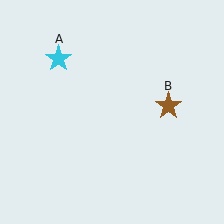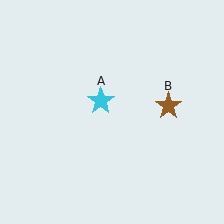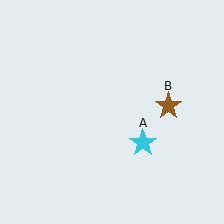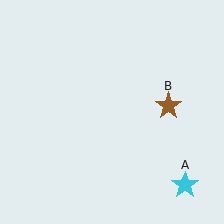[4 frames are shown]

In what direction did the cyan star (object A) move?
The cyan star (object A) moved down and to the right.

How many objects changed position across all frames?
1 object changed position: cyan star (object A).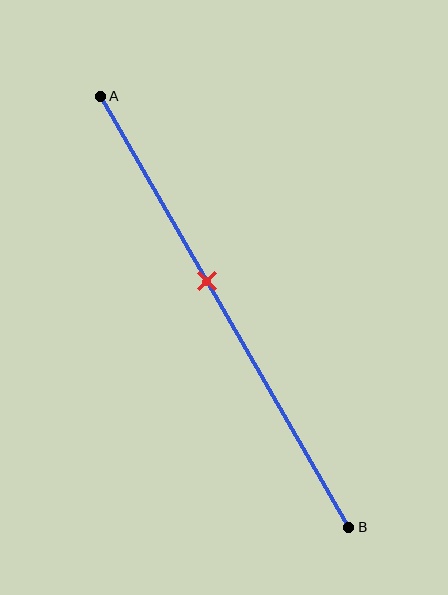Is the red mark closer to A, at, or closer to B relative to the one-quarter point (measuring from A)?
The red mark is closer to point B than the one-quarter point of segment AB.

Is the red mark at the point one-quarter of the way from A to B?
No, the mark is at about 45% from A, not at the 25% one-quarter point.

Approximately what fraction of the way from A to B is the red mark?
The red mark is approximately 45% of the way from A to B.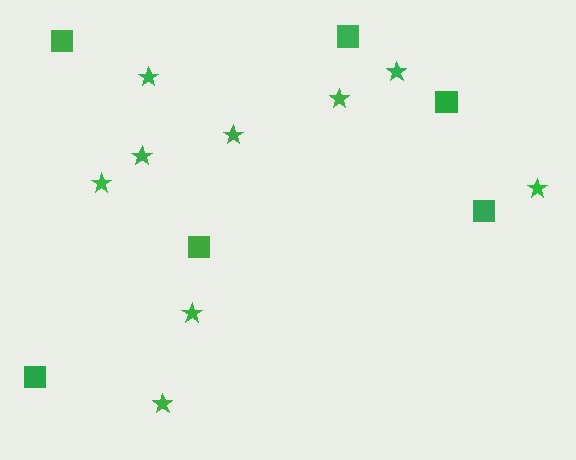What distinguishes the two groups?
There are 2 groups: one group of stars (9) and one group of squares (6).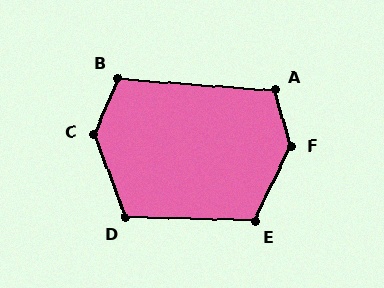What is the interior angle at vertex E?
Approximately 115 degrees (obtuse).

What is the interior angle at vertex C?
Approximately 135 degrees (obtuse).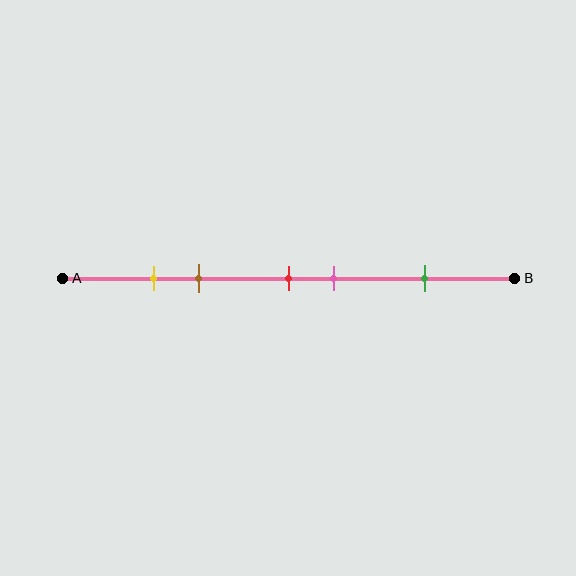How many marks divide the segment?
There are 5 marks dividing the segment.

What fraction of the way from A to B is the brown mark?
The brown mark is approximately 30% (0.3) of the way from A to B.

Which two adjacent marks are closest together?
The yellow and brown marks are the closest adjacent pair.